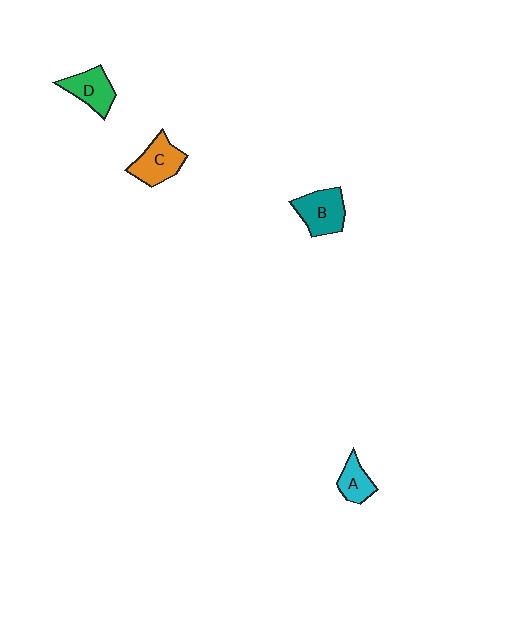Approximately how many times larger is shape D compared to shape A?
Approximately 1.4 times.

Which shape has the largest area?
Shape B (teal).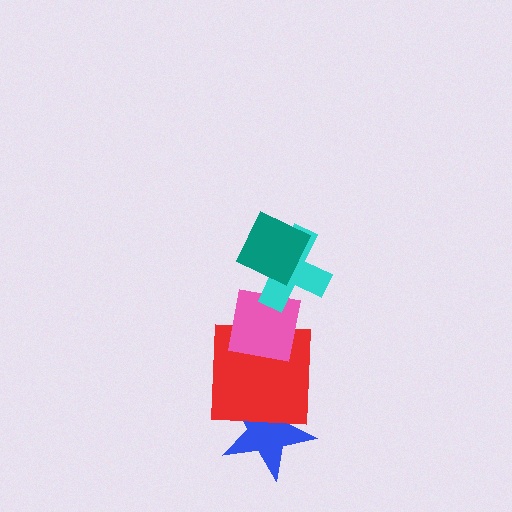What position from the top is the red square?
The red square is 4th from the top.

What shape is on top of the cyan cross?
The teal diamond is on top of the cyan cross.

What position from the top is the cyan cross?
The cyan cross is 2nd from the top.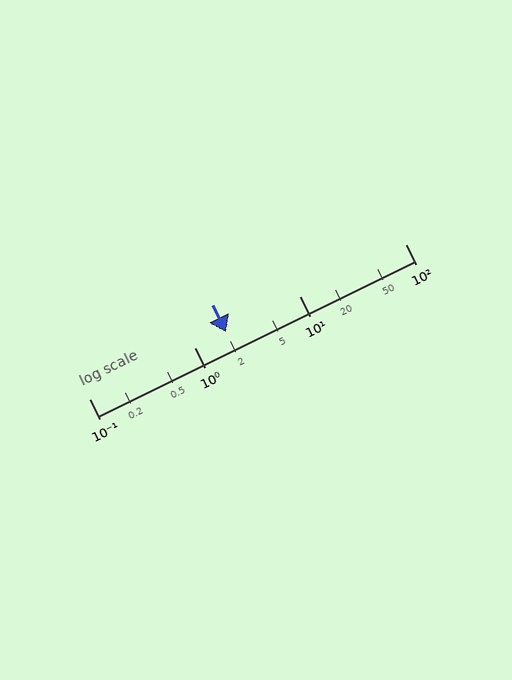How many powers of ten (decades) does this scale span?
The scale spans 3 decades, from 0.1 to 100.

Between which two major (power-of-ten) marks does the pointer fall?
The pointer is between 1 and 10.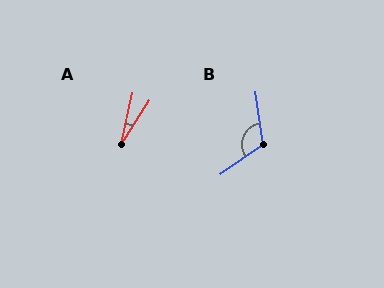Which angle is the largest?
B, at approximately 117 degrees.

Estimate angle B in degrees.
Approximately 117 degrees.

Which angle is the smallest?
A, at approximately 21 degrees.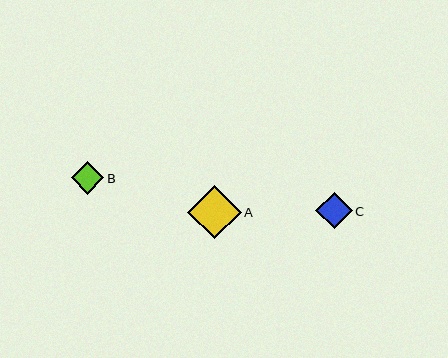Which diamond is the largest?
Diamond A is the largest with a size of approximately 53 pixels.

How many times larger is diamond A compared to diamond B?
Diamond A is approximately 1.6 times the size of diamond B.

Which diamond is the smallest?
Diamond B is the smallest with a size of approximately 32 pixels.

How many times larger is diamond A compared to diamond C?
Diamond A is approximately 1.5 times the size of diamond C.